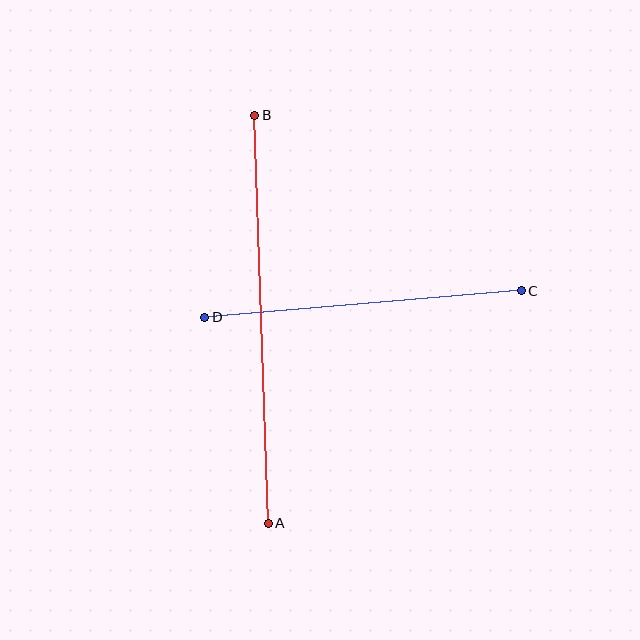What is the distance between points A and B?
The distance is approximately 408 pixels.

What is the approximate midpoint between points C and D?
The midpoint is at approximately (363, 304) pixels.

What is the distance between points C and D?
The distance is approximately 318 pixels.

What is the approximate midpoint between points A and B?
The midpoint is at approximately (262, 319) pixels.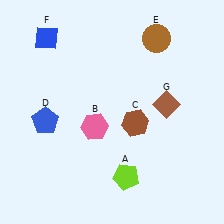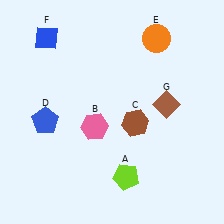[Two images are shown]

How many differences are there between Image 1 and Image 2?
There is 1 difference between the two images.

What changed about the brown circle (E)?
In Image 1, E is brown. In Image 2, it changed to orange.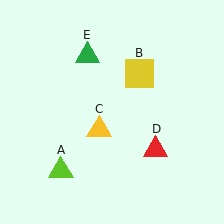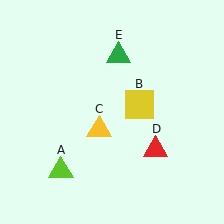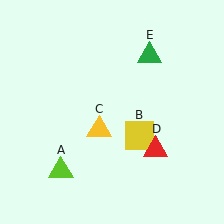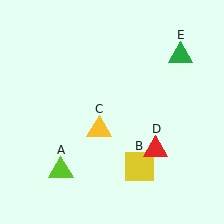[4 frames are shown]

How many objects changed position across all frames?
2 objects changed position: yellow square (object B), green triangle (object E).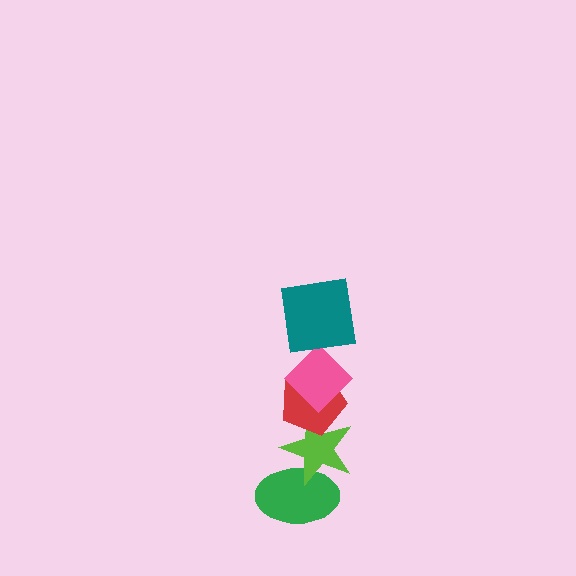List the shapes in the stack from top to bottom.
From top to bottom: the teal square, the pink diamond, the red pentagon, the lime star, the green ellipse.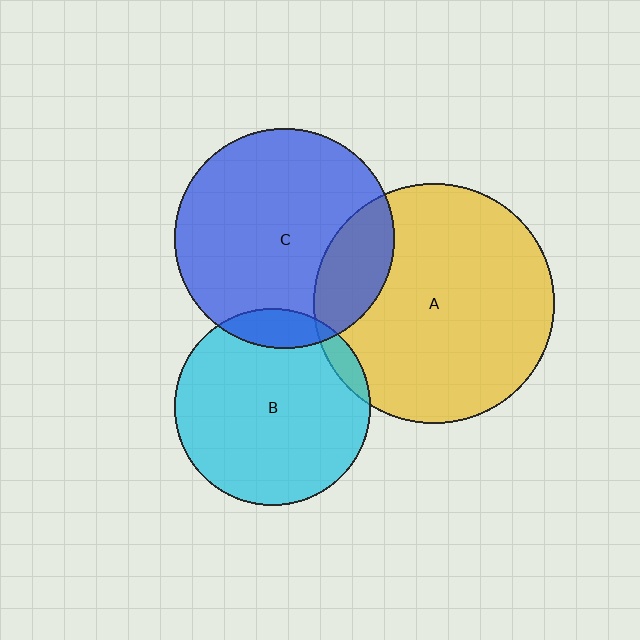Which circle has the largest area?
Circle A (yellow).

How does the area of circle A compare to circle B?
Approximately 1.5 times.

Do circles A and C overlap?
Yes.